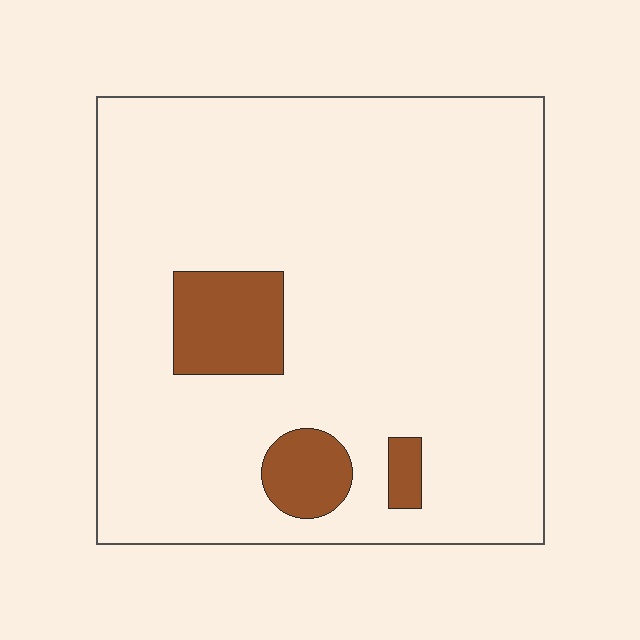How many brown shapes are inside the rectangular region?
3.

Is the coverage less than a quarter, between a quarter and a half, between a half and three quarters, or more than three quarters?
Less than a quarter.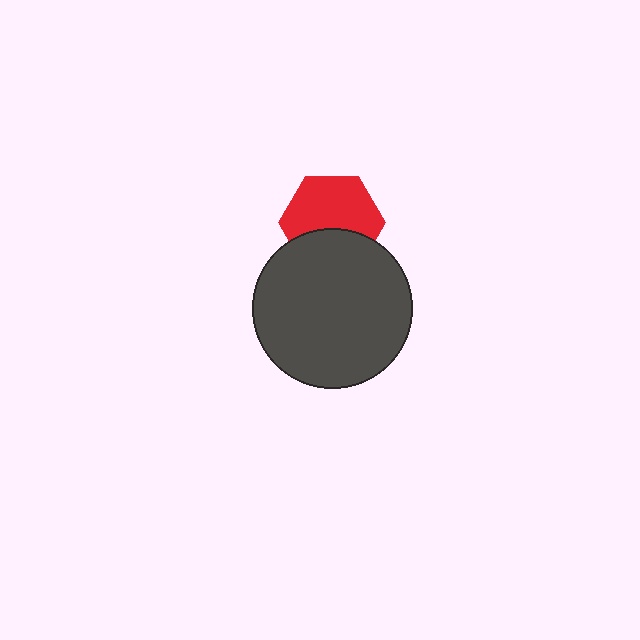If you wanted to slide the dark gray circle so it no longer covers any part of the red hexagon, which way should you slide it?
Slide it down — that is the most direct way to separate the two shapes.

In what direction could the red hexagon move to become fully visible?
The red hexagon could move up. That would shift it out from behind the dark gray circle entirely.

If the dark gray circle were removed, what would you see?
You would see the complete red hexagon.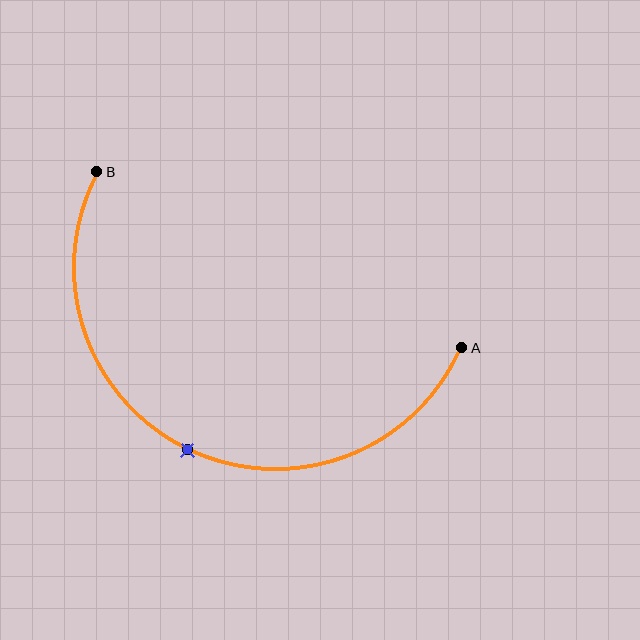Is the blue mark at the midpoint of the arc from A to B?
Yes. The blue mark lies on the arc at equal arc-length from both A and B — it is the arc midpoint.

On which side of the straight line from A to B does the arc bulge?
The arc bulges below the straight line connecting A and B.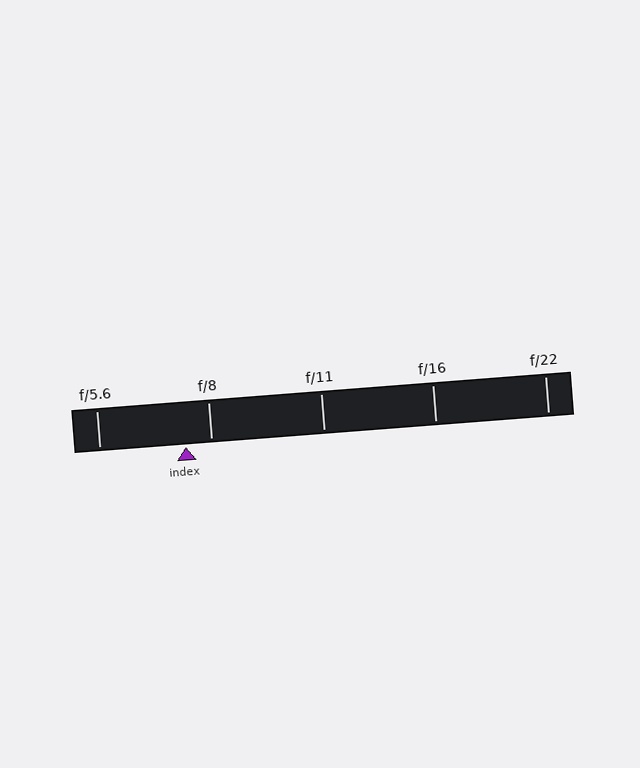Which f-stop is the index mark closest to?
The index mark is closest to f/8.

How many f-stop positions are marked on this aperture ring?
There are 5 f-stop positions marked.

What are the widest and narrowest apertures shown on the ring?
The widest aperture shown is f/5.6 and the narrowest is f/22.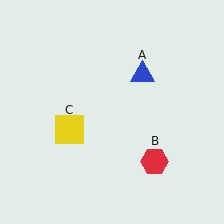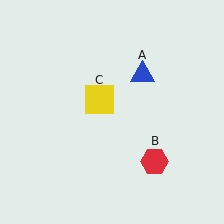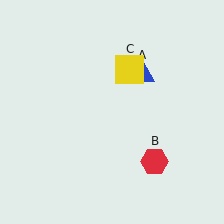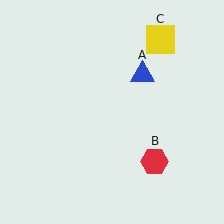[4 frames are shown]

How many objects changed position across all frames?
1 object changed position: yellow square (object C).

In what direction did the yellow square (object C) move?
The yellow square (object C) moved up and to the right.